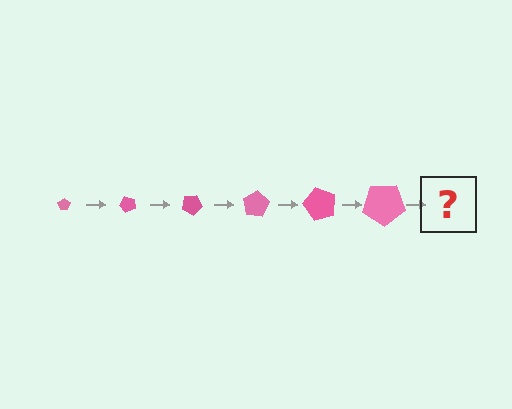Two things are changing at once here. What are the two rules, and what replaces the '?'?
The two rules are that the pentagon grows larger each step and it rotates 50 degrees each step. The '?' should be a pentagon, larger than the previous one and rotated 300 degrees from the start.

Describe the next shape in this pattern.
It should be a pentagon, larger than the previous one and rotated 300 degrees from the start.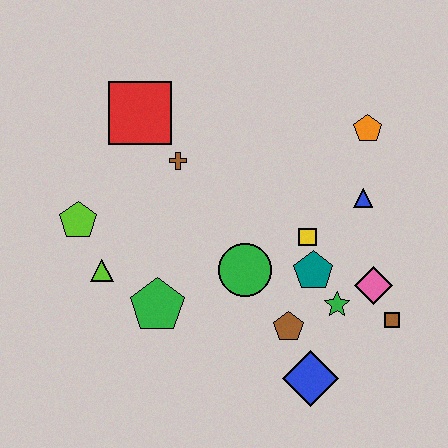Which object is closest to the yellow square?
The teal pentagon is closest to the yellow square.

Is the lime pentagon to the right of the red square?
No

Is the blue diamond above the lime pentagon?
No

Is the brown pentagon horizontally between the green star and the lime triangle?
Yes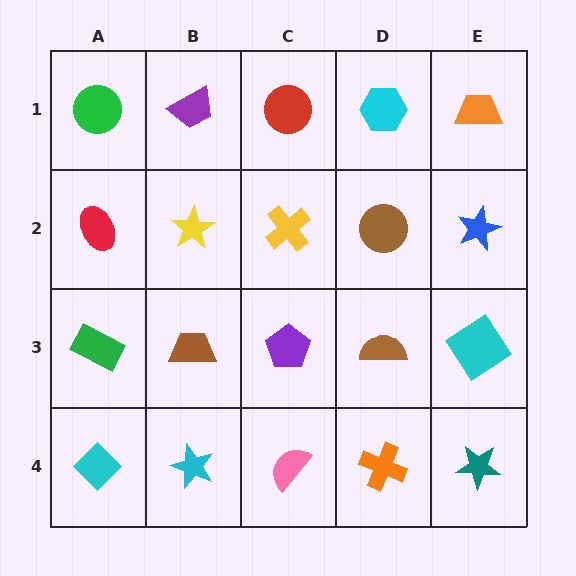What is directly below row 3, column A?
A cyan diamond.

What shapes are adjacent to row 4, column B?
A brown trapezoid (row 3, column B), a cyan diamond (row 4, column A), a pink semicircle (row 4, column C).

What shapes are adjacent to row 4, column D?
A brown semicircle (row 3, column D), a pink semicircle (row 4, column C), a teal star (row 4, column E).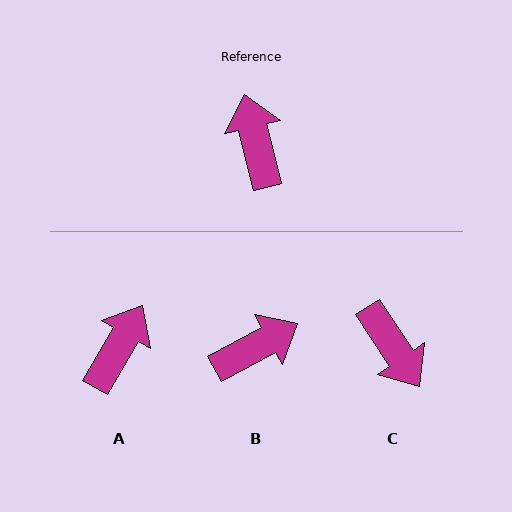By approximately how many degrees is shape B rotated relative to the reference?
Approximately 75 degrees clockwise.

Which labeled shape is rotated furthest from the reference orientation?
C, about 161 degrees away.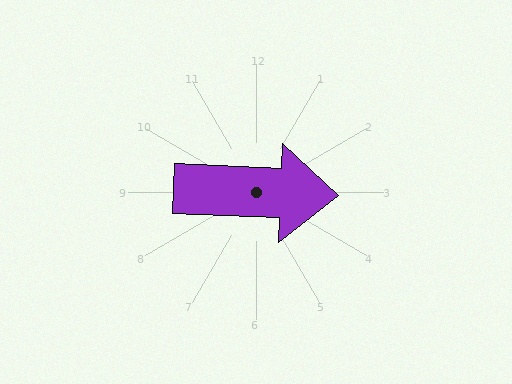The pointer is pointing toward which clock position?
Roughly 3 o'clock.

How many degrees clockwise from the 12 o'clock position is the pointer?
Approximately 92 degrees.